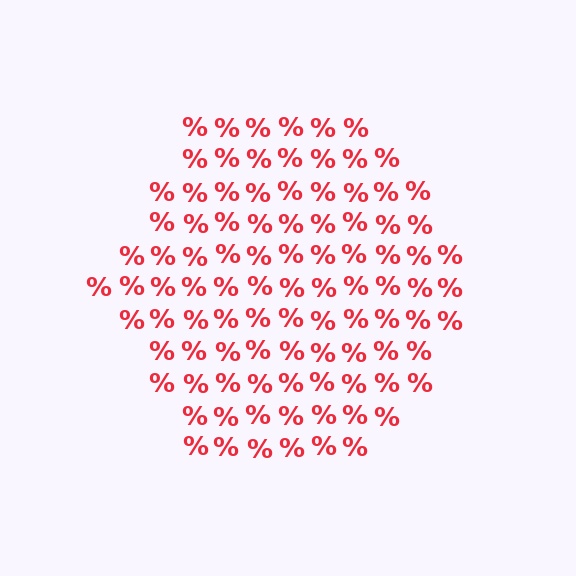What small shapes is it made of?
It is made of small percent signs.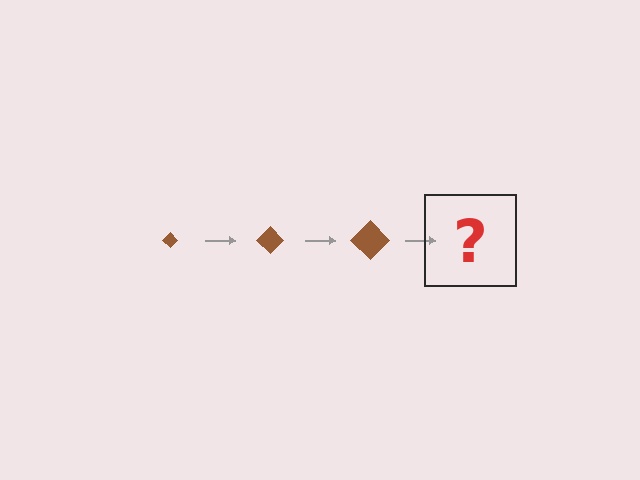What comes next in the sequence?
The next element should be a brown diamond, larger than the previous one.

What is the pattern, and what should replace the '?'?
The pattern is that the diamond gets progressively larger each step. The '?' should be a brown diamond, larger than the previous one.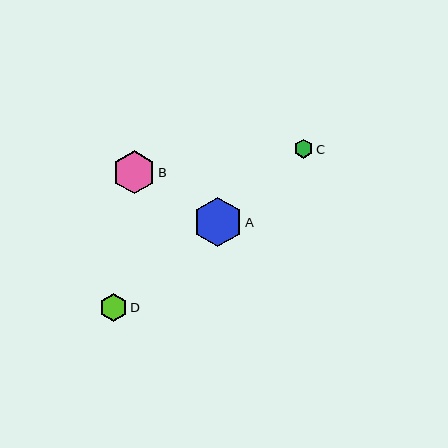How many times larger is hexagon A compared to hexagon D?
Hexagon A is approximately 1.7 times the size of hexagon D.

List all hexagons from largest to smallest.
From largest to smallest: A, B, D, C.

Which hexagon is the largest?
Hexagon A is the largest with a size of approximately 49 pixels.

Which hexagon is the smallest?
Hexagon C is the smallest with a size of approximately 19 pixels.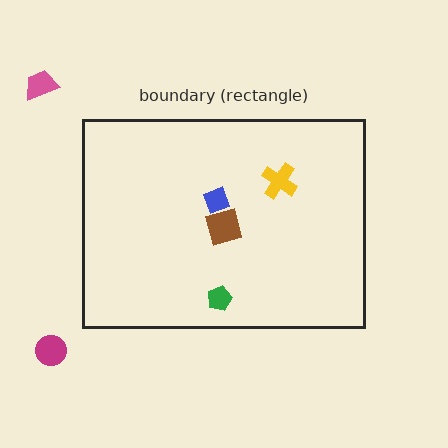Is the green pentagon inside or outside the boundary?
Inside.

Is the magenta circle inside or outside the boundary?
Outside.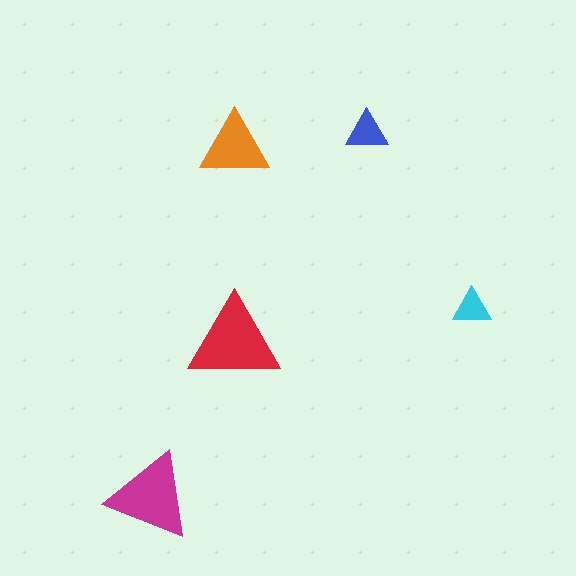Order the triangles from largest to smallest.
the red one, the magenta one, the orange one, the blue one, the cyan one.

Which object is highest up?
The blue triangle is topmost.